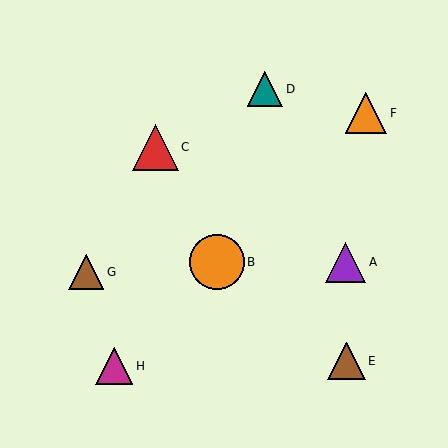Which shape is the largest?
The orange circle (labeled B) is the largest.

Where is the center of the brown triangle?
The center of the brown triangle is at (346, 361).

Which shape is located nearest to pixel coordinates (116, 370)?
The magenta triangle (labeled H) at (114, 366) is nearest to that location.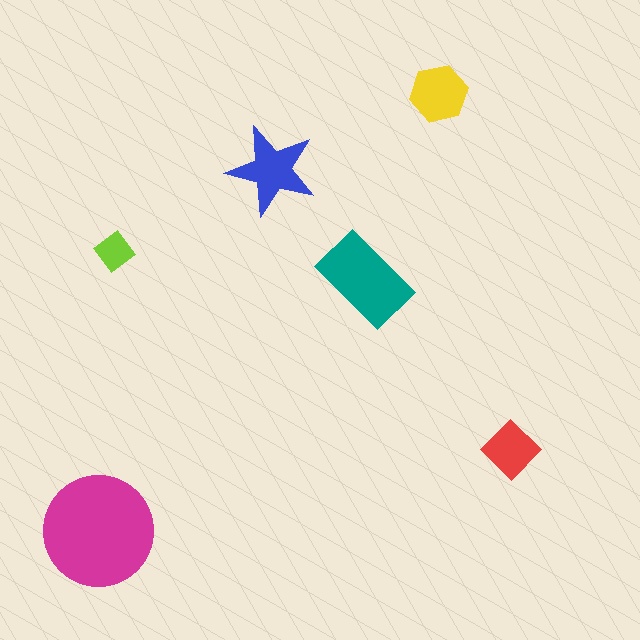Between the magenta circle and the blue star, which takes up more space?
The magenta circle.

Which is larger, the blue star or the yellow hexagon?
The blue star.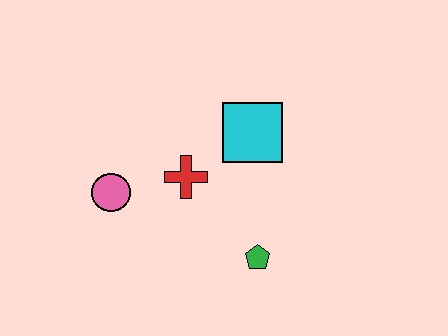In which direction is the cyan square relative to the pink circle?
The cyan square is to the right of the pink circle.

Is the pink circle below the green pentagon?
No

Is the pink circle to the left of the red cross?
Yes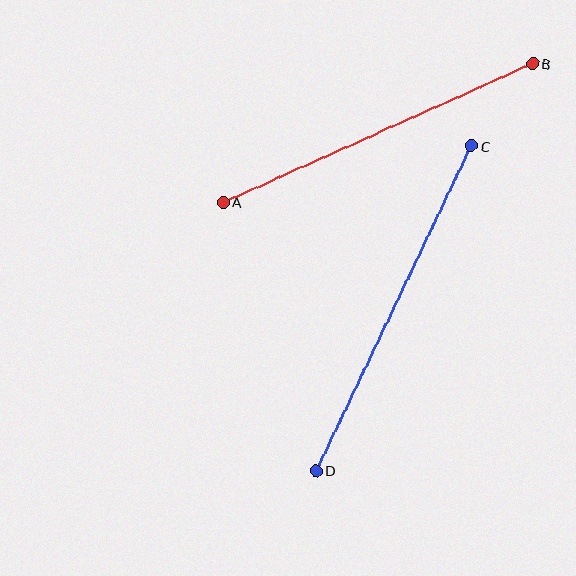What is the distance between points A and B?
The distance is approximately 339 pixels.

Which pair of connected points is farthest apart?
Points C and D are farthest apart.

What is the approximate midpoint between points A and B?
The midpoint is at approximately (378, 133) pixels.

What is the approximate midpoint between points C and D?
The midpoint is at approximately (394, 308) pixels.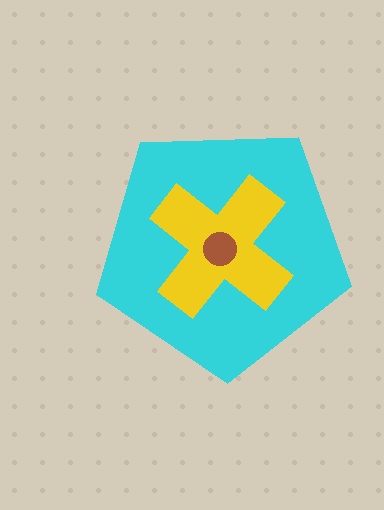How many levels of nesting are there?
3.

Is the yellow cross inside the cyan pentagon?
Yes.